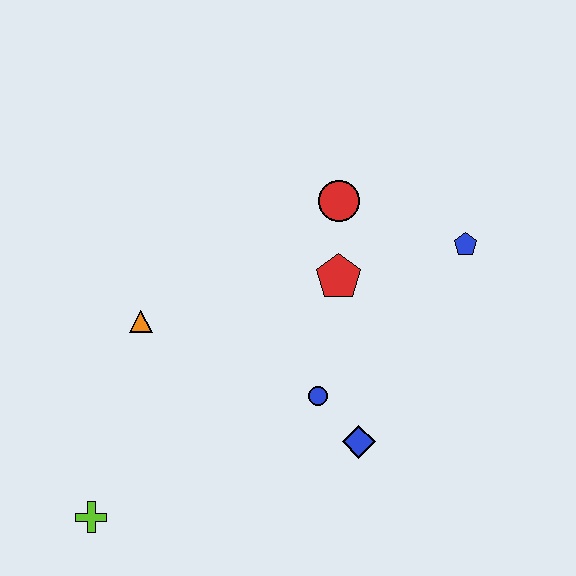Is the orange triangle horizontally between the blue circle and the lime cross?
Yes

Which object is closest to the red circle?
The red pentagon is closest to the red circle.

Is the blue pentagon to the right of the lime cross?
Yes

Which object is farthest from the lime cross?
The blue pentagon is farthest from the lime cross.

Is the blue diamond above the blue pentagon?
No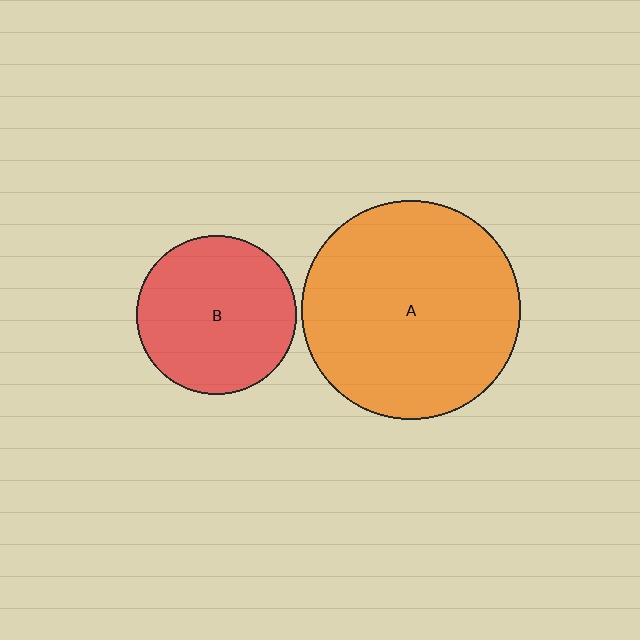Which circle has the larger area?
Circle A (orange).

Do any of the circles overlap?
No, none of the circles overlap.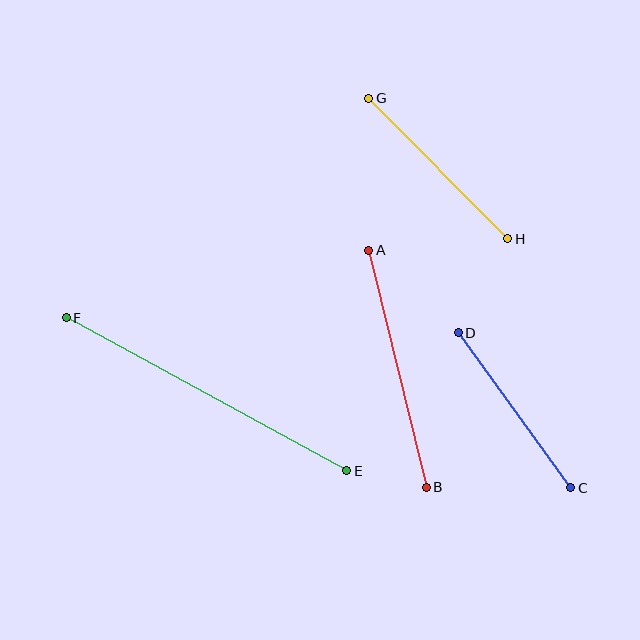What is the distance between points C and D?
The distance is approximately 191 pixels.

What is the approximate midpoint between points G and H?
The midpoint is at approximately (438, 168) pixels.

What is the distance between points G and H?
The distance is approximately 198 pixels.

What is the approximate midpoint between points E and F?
The midpoint is at approximately (207, 394) pixels.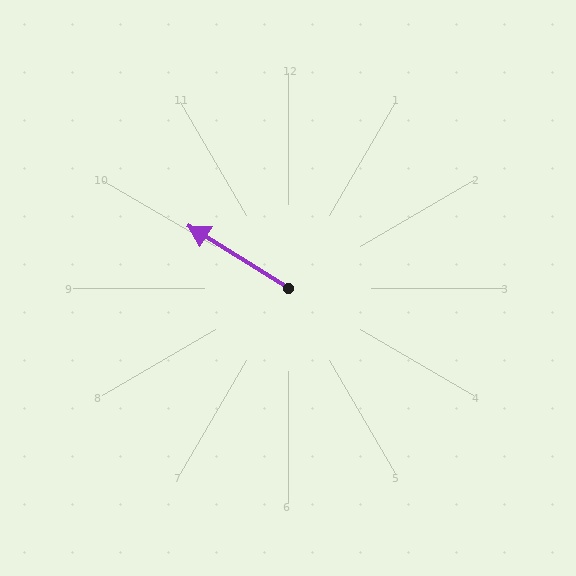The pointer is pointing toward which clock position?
Roughly 10 o'clock.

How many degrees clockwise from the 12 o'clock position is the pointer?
Approximately 302 degrees.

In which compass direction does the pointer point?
Northwest.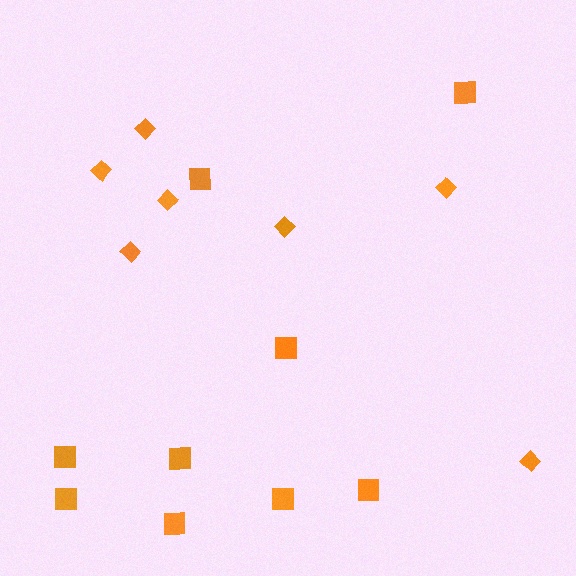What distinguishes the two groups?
There are 2 groups: one group of squares (9) and one group of diamonds (7).